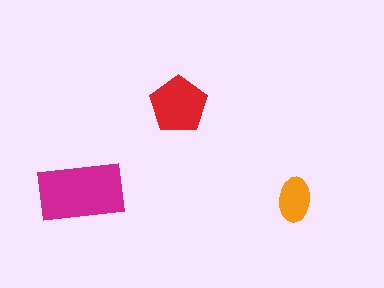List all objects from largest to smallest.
The magenta rectangle, the red pentagon, the orange ellipse.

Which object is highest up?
The red pentagon is topmost.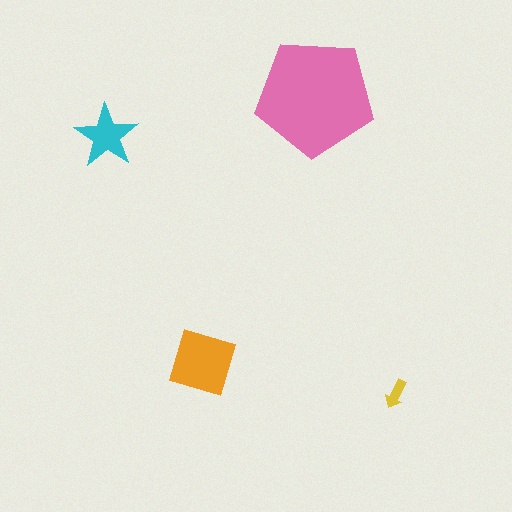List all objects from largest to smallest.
The pink pentagon, the orange square, the cyan star, the yellow arrow.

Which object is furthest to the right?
The yellow arrow is rightmost.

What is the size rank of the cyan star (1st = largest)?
3rd.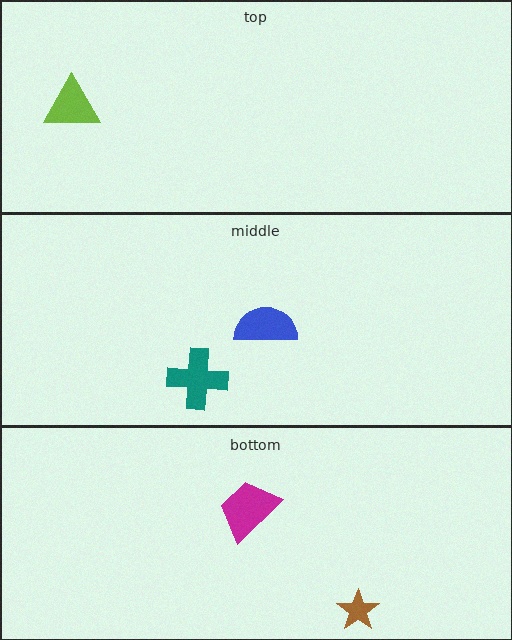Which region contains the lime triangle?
The top region.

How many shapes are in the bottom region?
2.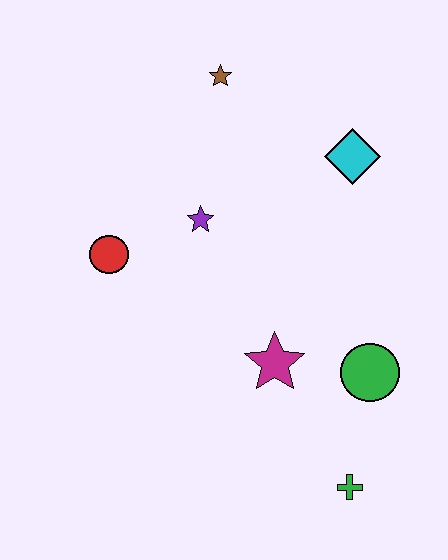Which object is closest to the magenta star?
The green circle is closest to the magenta star.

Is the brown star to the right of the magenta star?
No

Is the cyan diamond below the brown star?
Yes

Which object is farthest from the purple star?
The green cross is farthest from the purple star.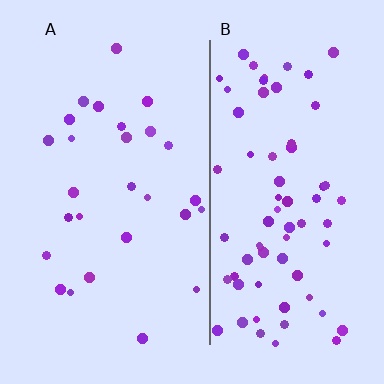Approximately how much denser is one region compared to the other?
Approximately 2.6× — region B over region A.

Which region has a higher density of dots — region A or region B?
B (the right).